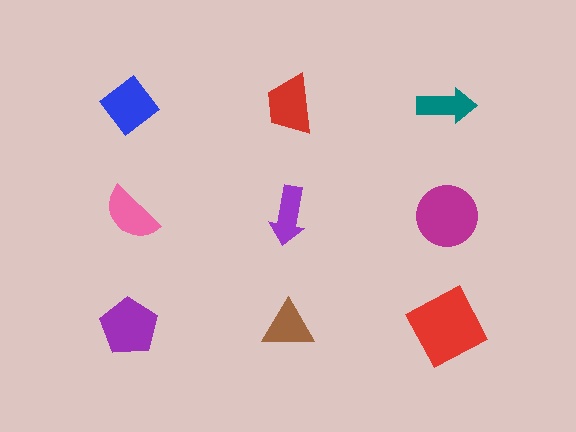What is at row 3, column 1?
A purple pentagon.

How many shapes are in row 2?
3 shapes.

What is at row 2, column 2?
A purple arrow.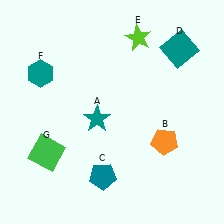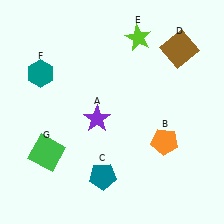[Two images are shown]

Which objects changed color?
A changed from teal to purple. D changed from teal to brown.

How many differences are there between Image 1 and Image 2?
There are 2 differences between the two images.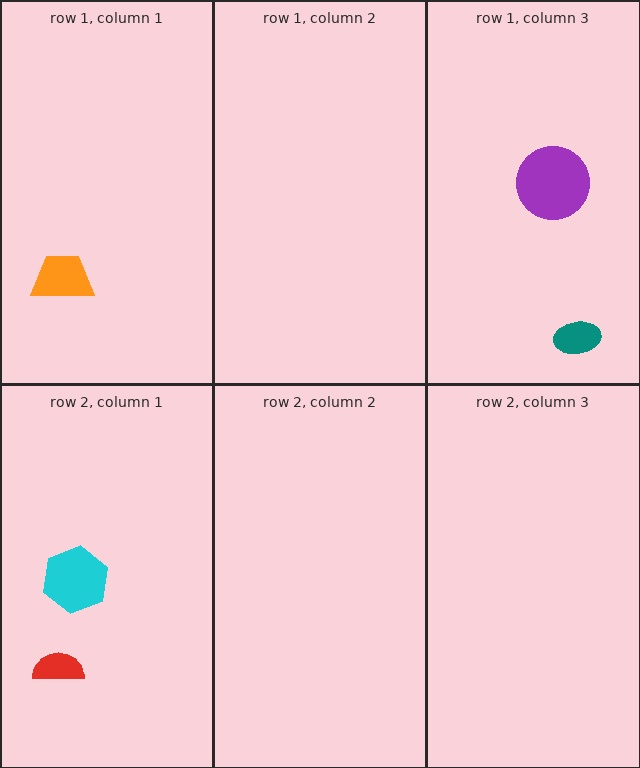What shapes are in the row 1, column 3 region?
The purple circle, the teal ellipse.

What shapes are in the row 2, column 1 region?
The red semicircle, the cyan hexagon.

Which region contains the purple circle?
The row 1, column 3 region.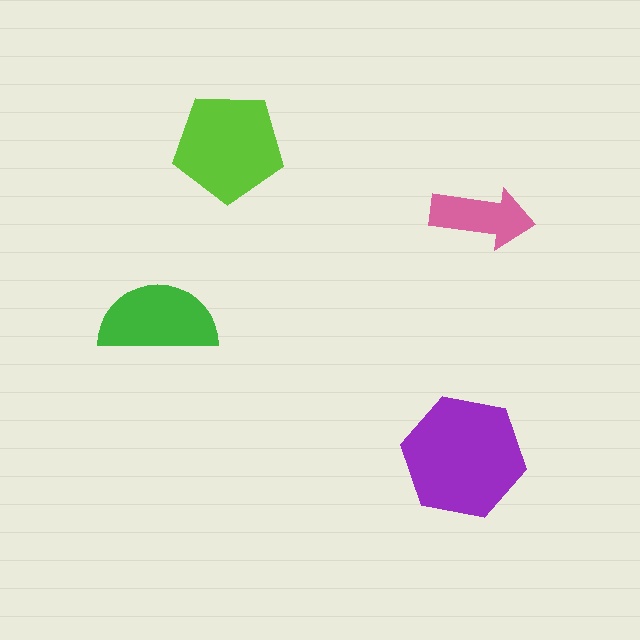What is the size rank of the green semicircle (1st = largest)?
3rd.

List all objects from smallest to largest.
The pink arrow, the green semicircle, the lime pentagon, the purple hexagon.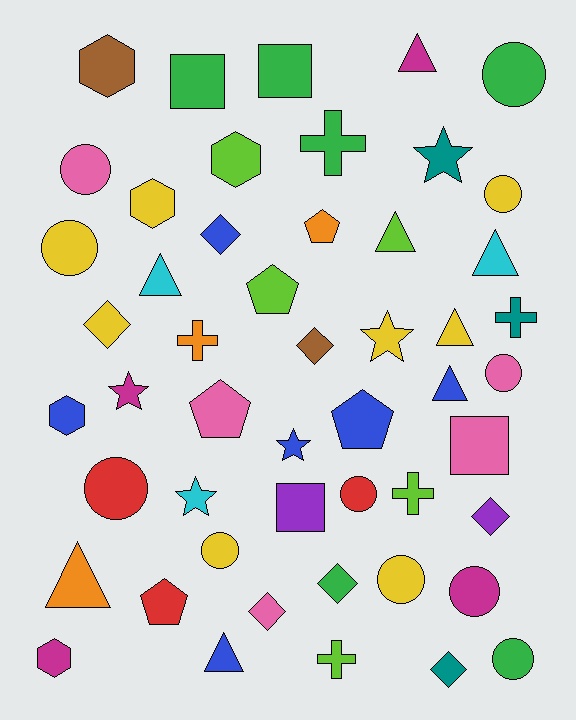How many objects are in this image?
There are 50 objects.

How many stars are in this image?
There are 5 stars.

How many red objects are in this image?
There are 3 red objects.